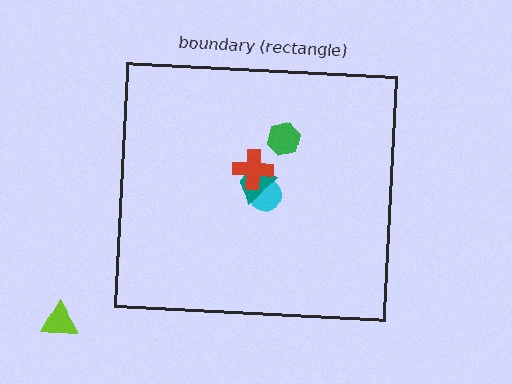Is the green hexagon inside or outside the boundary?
Inside.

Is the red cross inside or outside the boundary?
Inside.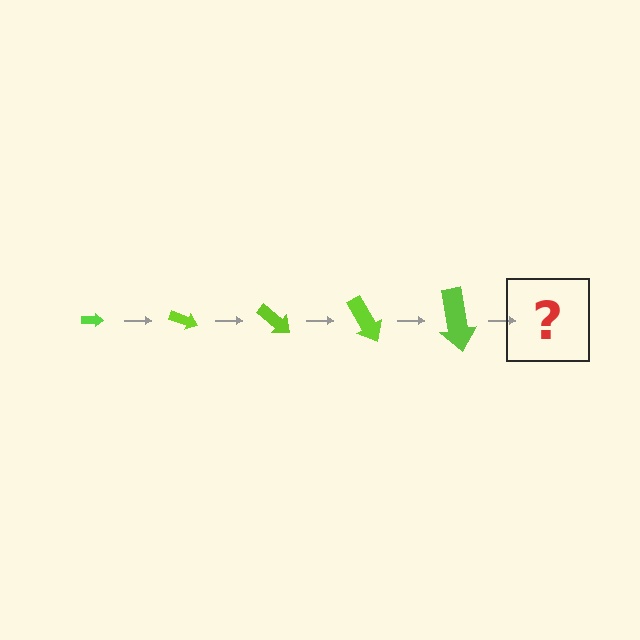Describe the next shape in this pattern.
It should be an arrow, larger than the previous one and rotated 100 degrees from the start.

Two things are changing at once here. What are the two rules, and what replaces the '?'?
The two rules are that the arrow grows larger each step and it rotates 20 degrees each step. The '?' should be an arrow, larger than the previous one and rotated 100 degrees from the start.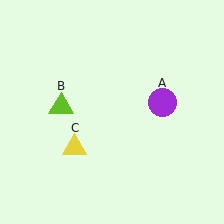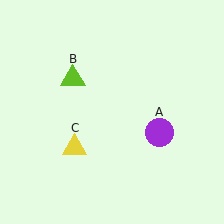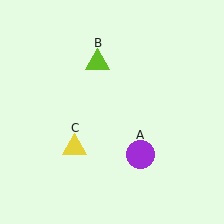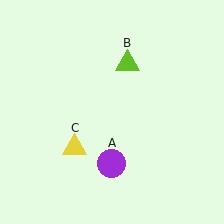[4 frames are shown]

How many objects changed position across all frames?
2 objects changed position: purple circle (object A), lime triangle (object B).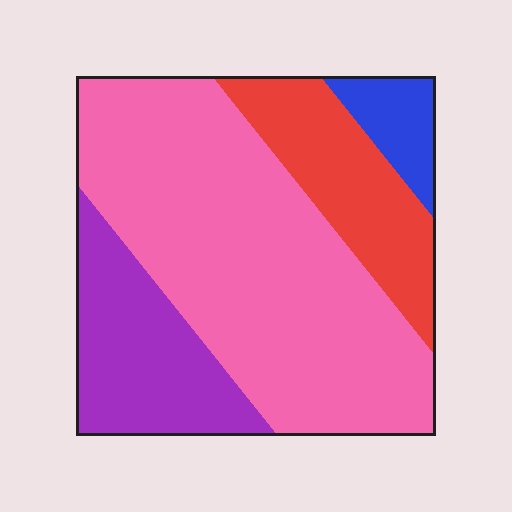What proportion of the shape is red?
Red covers around 20% of the shape.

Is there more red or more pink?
Pink.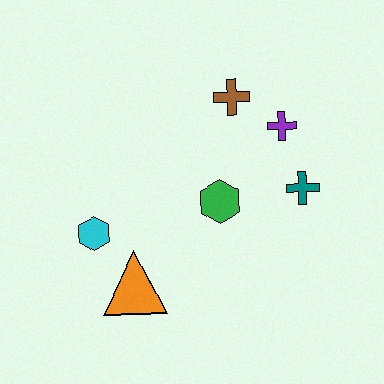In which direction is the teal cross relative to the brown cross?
The teal cross is below the brown cross.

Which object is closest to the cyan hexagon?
The orange triangle is closest to the cyan hexagon.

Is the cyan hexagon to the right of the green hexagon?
No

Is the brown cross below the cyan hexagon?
No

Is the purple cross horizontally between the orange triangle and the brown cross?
No